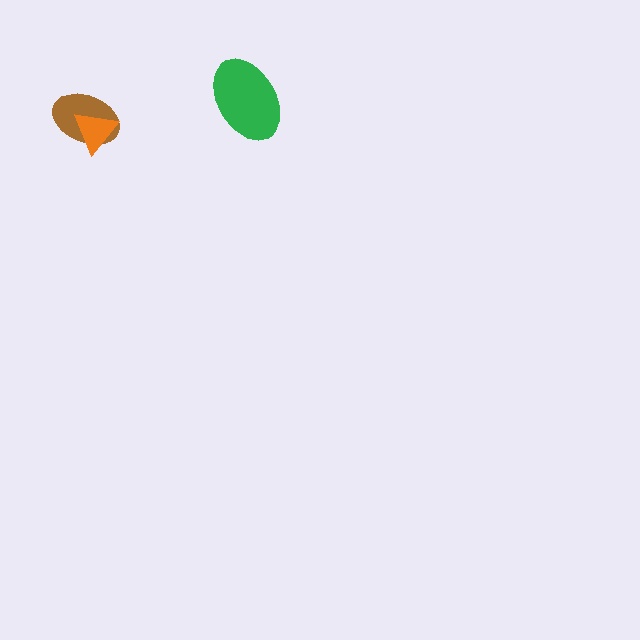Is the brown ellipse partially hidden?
Yes, it is partially covered by another shape.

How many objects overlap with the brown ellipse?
1 object overlaps with the brown ellipse.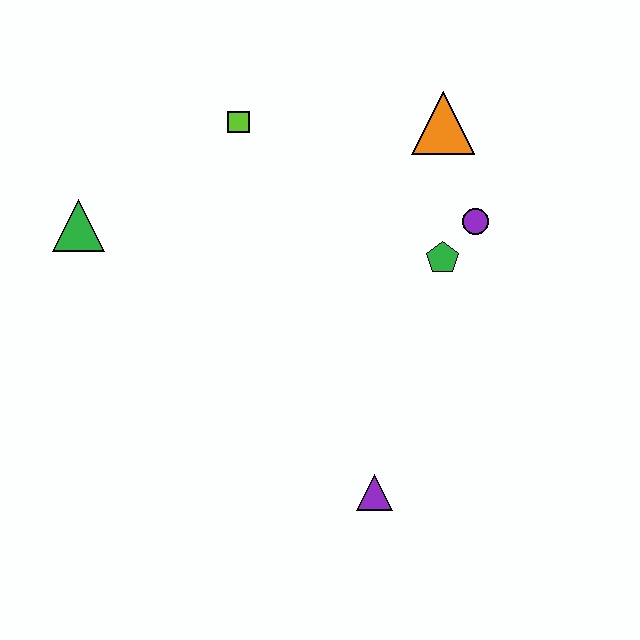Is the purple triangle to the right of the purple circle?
No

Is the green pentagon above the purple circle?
No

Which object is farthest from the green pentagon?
The green triangle is farthest from the green pentagon.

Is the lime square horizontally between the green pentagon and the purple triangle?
No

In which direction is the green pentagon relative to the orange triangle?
The green pentagon is below the orange triangle.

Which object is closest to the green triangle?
The lime square is closest to the green triangle.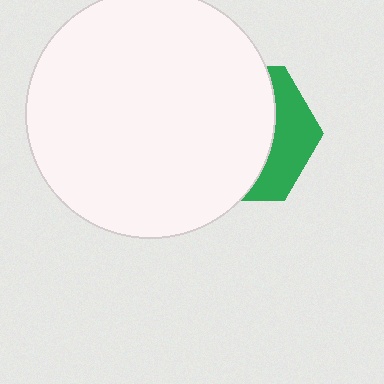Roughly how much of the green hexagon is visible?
A small part of it is visible (roughly 32%).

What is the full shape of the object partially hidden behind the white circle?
The partially hidden object is a green hexagon.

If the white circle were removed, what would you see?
You would see the complete green hexagon.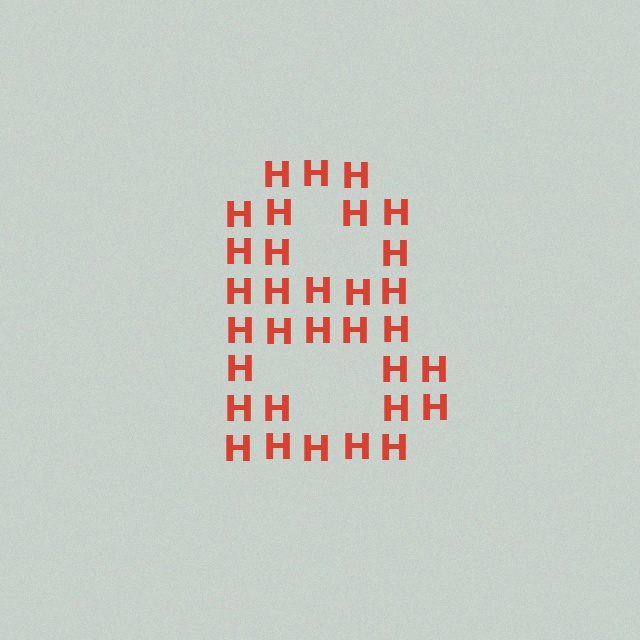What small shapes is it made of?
It is made of small letter H's.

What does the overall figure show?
The overall figure shows the digit 8.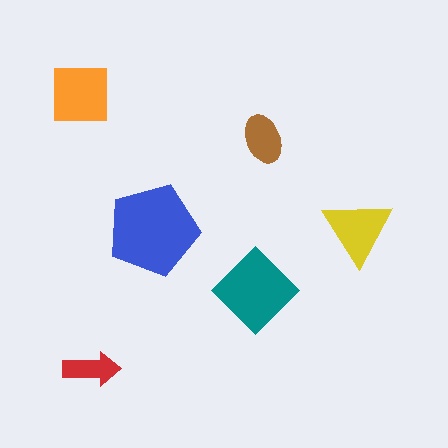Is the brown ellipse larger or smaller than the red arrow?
Larger.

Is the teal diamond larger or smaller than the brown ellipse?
Larger.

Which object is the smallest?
The red arrow.